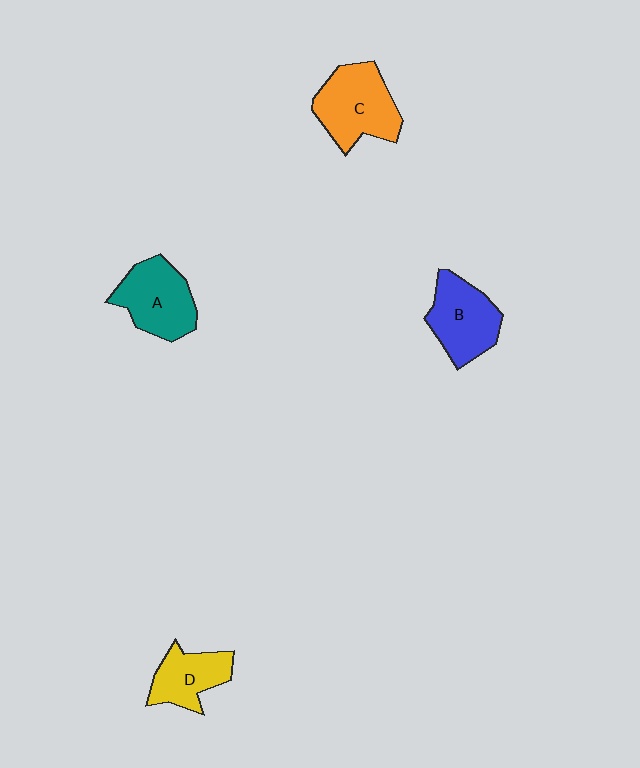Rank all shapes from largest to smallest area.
From largest to smallest: C (orange), A (teal), B (blue), D (yellow).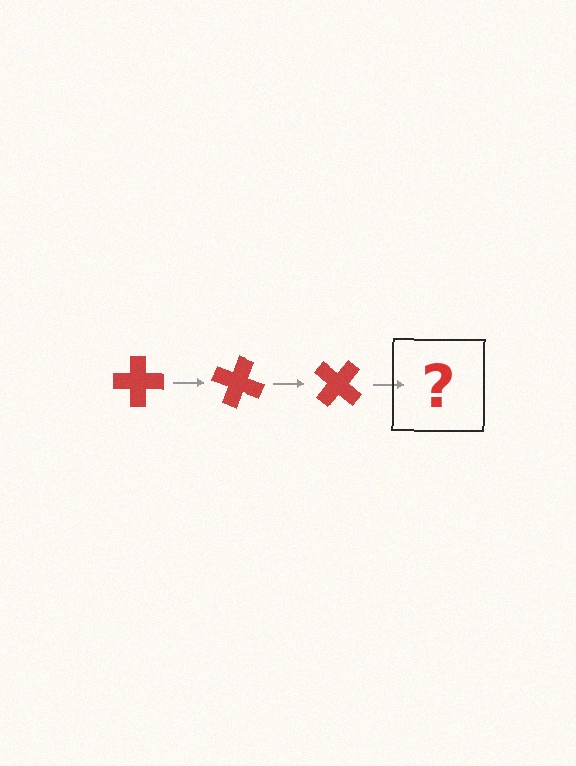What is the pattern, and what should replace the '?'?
The pattern is that the cross rotates 20 degrees each step. The '?' should be a red cross rotated 60 degrees.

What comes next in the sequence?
The next element should be a red cross rotated 60 degrees.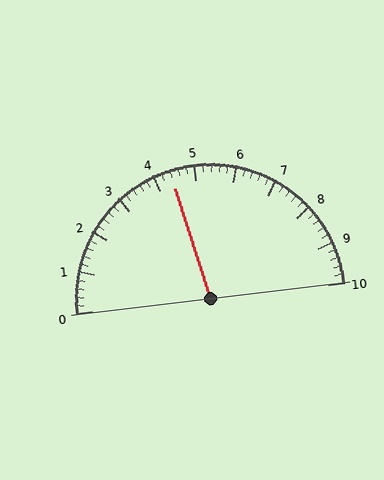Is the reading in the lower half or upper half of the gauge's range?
The reading is in the lower half of the range (0 to 10).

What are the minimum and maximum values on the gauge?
The gauge ranges from 0 to 10.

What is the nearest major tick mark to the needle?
The nearest major tick mark is 4.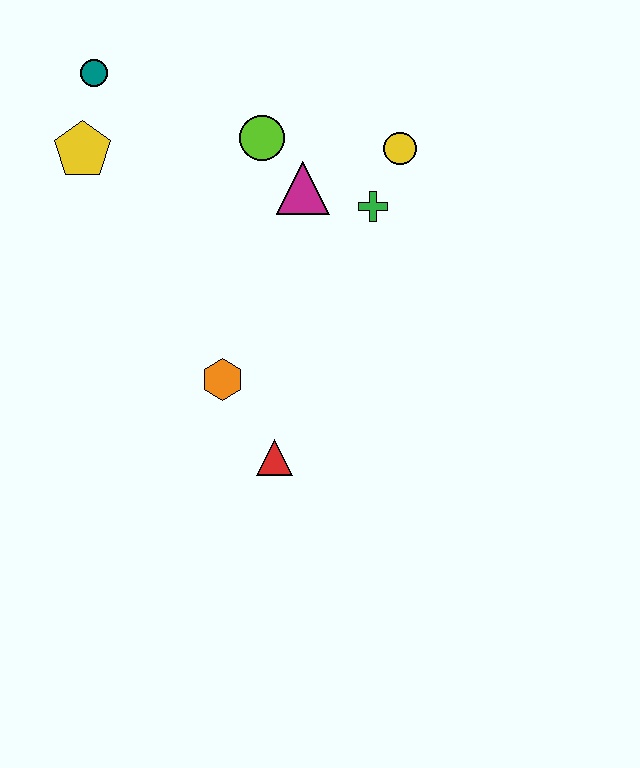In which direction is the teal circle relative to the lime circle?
The teal circle is to the left of the lime circle.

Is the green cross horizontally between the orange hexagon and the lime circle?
No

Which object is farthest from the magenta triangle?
The red triangle is farthest from the magenta triangle.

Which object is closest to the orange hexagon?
The red triangle is closest to the orange hexagon.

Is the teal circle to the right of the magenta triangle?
No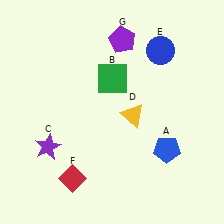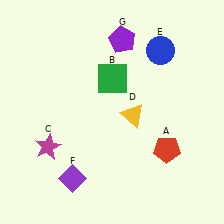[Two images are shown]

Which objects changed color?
A changed from blue to red. C changed from purple to magenta. F changed from red to purple.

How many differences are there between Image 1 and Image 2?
There are 3 differences between the two images.